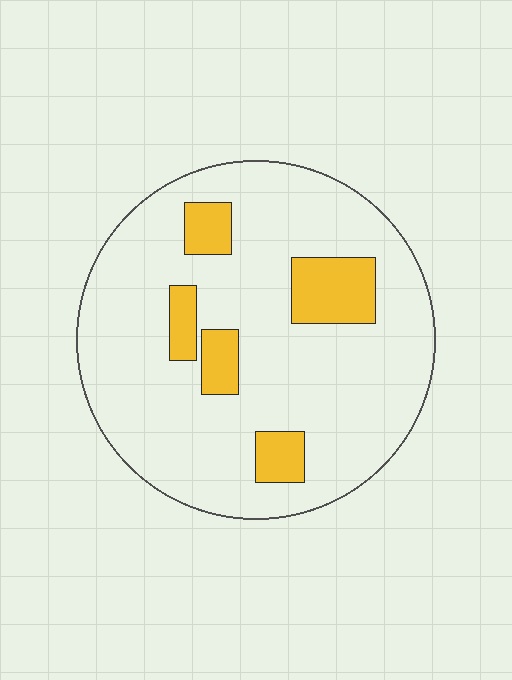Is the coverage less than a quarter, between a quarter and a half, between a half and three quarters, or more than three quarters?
Less than a quarter.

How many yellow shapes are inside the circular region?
5.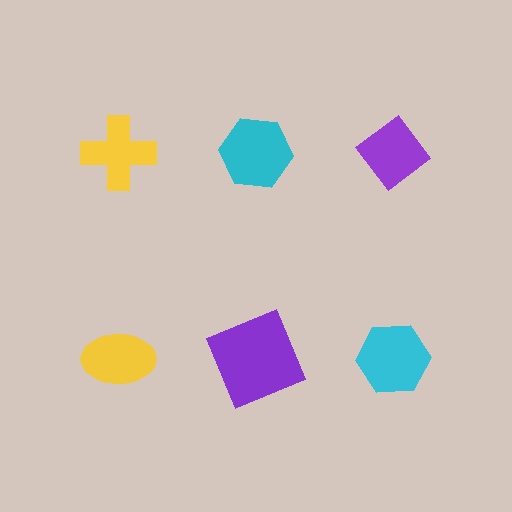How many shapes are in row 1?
3 shapes.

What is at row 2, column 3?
A cyan hexagon.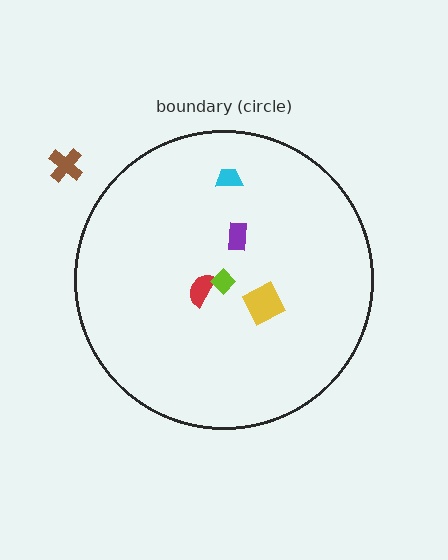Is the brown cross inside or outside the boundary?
Outside.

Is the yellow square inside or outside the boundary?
Inside.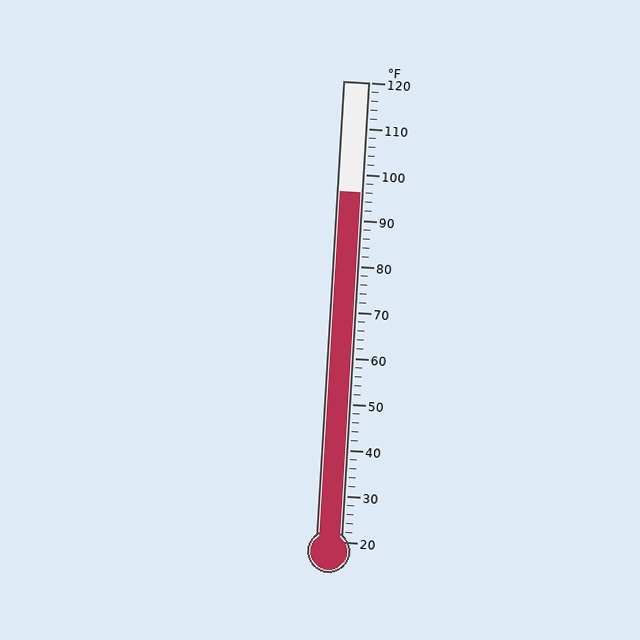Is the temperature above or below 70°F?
The temperature is above 70°F.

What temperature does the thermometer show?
The thermometer shows approximately 96°F.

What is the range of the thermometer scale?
The thermometer scale ranges from 20°F to 120°F.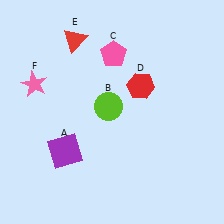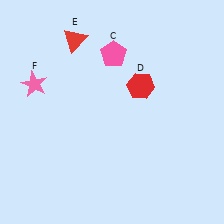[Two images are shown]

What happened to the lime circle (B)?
The lime circle (B) was removed in Image 2. It was in the top-left area of Image 1.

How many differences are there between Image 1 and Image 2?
There are 2 differences between the two images.